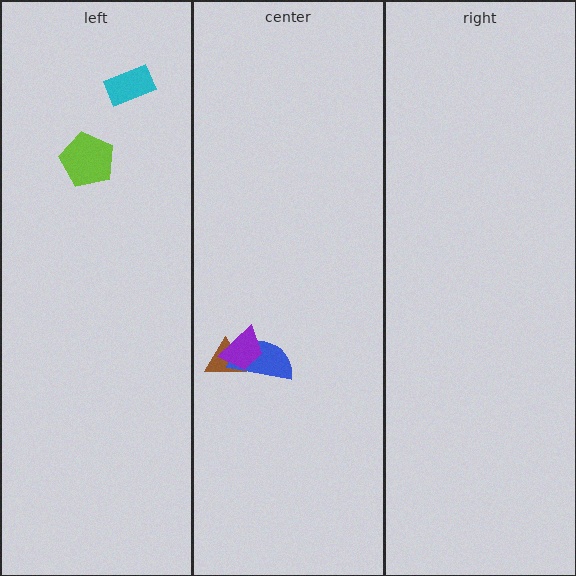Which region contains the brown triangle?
The center region.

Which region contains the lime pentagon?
The left region.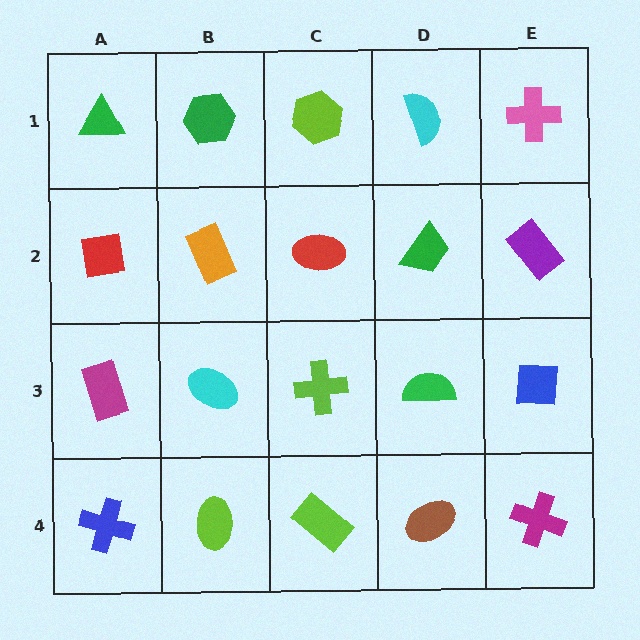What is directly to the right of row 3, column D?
A blue square.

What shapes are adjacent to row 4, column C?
A lime cross (row 3, column C), a lime ellipse (row 4, column B), a brown ellipse (row 4, column D).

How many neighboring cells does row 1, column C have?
3.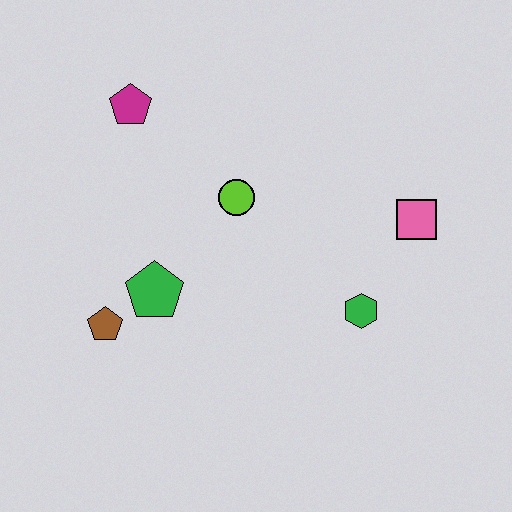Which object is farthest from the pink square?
The brown pentagon is farthest from the pink square.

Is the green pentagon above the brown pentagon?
Yes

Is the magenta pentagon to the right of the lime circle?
No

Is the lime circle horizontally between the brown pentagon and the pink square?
Yes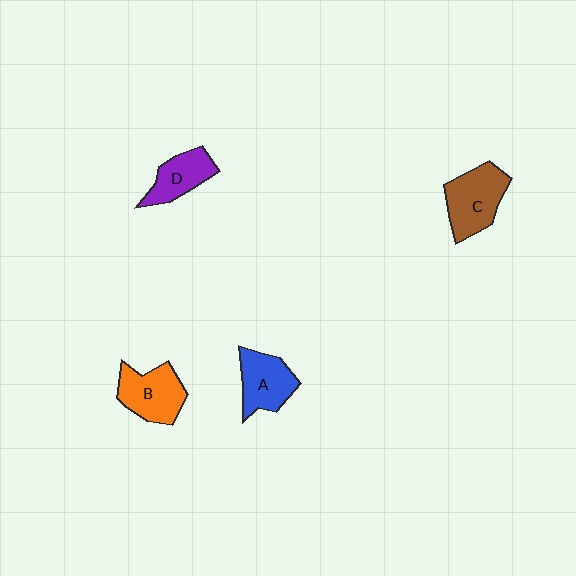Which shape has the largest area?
Shape C (brown).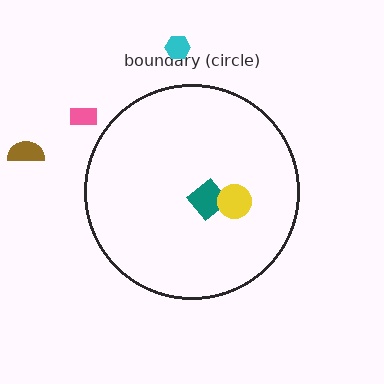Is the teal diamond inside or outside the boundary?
Inside.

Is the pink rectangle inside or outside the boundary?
Outside.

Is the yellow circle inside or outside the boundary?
Inside.